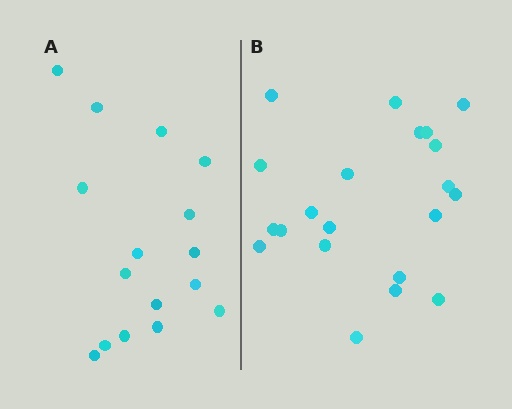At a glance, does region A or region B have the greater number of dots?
Region B (the right region) has more dots.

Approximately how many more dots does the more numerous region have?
Region B has about 5 more dots than region A.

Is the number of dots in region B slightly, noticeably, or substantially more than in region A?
Region B has noticeably more, but not dramatically so. The ratio is roughly 1.3 to 1.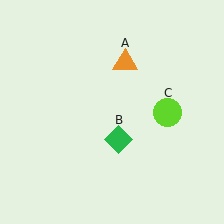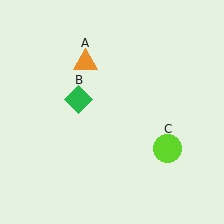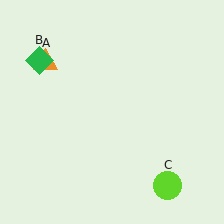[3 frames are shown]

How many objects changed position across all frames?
3 objects changed position: orange triangle (object A), green diamond (object B), lime circle (object C).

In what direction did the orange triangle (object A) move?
The orange triangle (object A) moved left.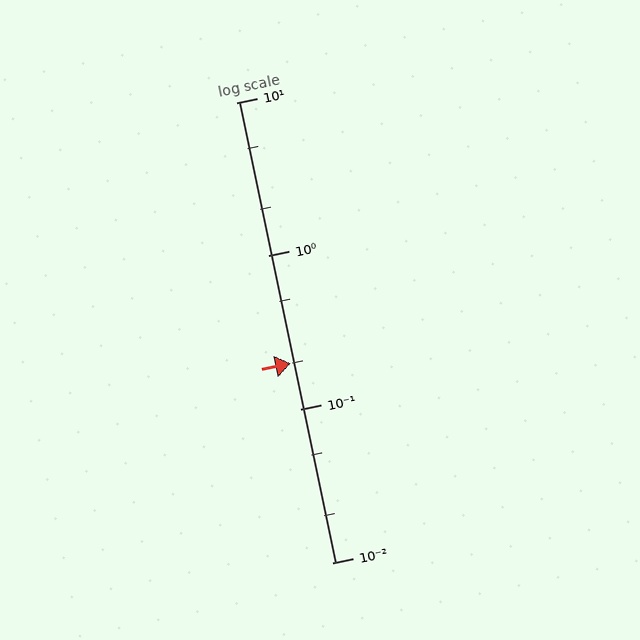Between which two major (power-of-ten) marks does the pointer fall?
The pointer is between 0.1 and 1.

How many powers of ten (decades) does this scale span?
The scale spans 3 decades, from 0.01 to 10.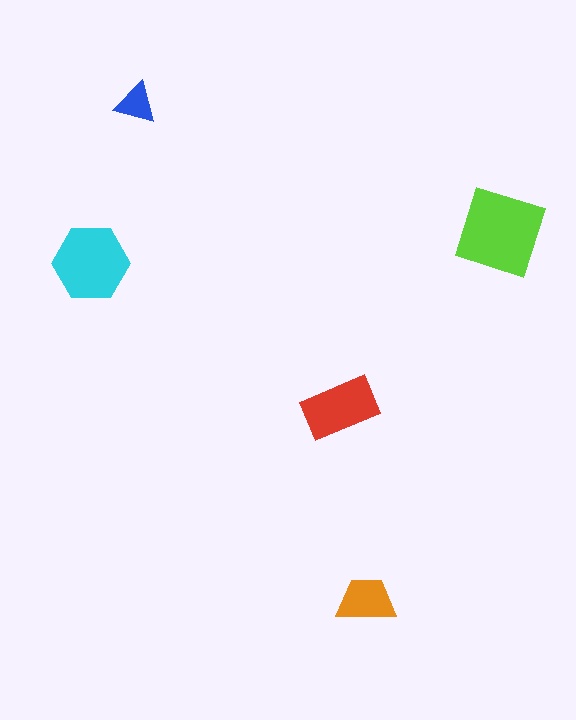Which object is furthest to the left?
The cyan hexagon is leftmost.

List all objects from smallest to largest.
The blue triangle, the orange trapezoid, the red rectangle, the cyan hexagon, the lime square.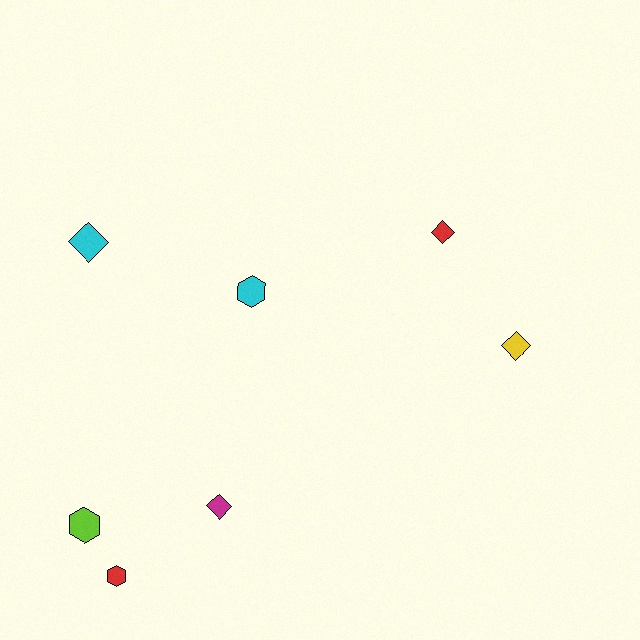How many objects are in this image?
There are 7 objects.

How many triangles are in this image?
There are no triangles.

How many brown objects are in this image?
There are no brown objects.